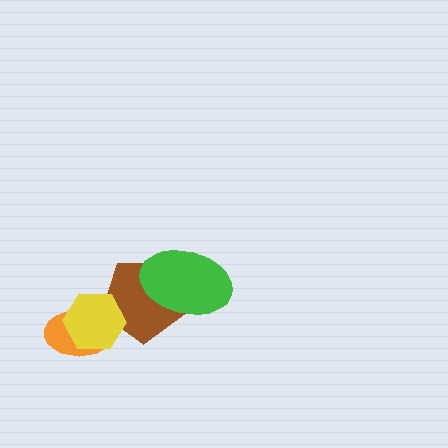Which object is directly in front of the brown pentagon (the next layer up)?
The green ellipse is directly in front of the brown pentagon.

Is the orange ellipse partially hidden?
Yes, it is partially covered by another shape.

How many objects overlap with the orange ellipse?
1 object overlaps with the orange ellipse.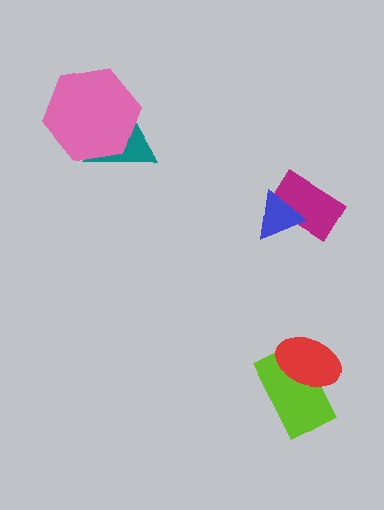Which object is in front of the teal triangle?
The pink hexagon is in front of the teal triangle.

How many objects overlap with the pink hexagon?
1 object overlaps with the pink hexagon.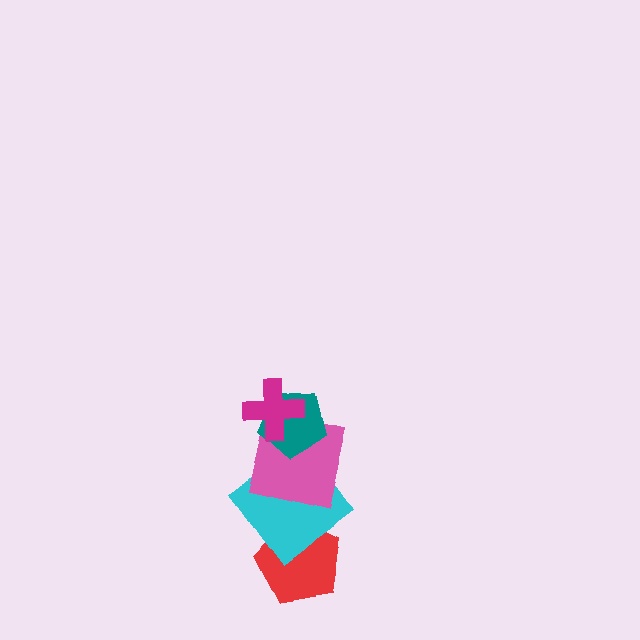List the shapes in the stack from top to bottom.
From top to bottom: the magenta cross, the teal pentagon, the pink square, the cyan diamond, the red pentagon.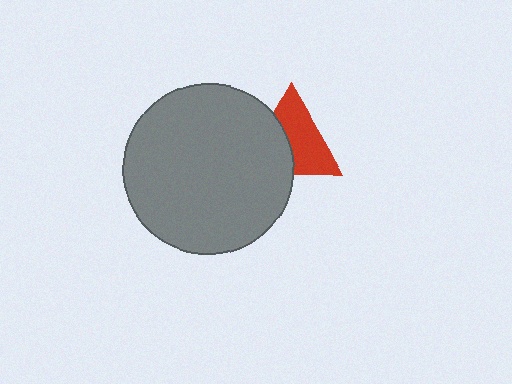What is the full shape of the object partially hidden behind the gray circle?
The partially hidden object is a red triangle.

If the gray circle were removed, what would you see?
You would see the complete red triangle.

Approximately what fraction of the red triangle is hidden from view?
Roughly 41% of the red triangle is hidden behind the gray circle.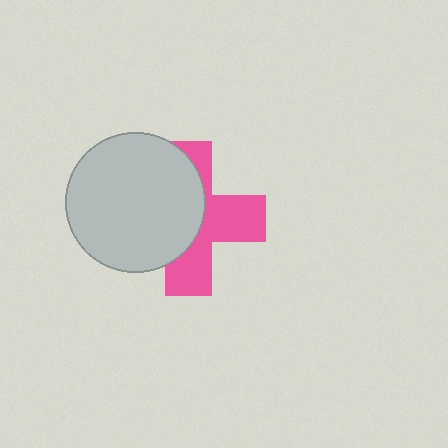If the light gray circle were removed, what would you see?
You would see the complete pink cross.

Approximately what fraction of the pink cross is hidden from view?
Roughly 51% of the pink cross is hidden behind the light gray circle.